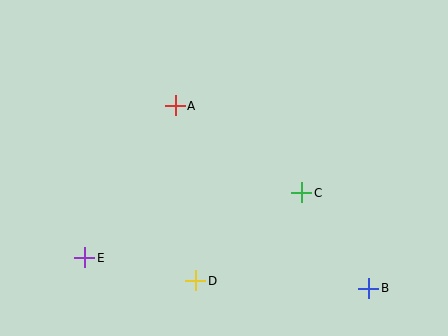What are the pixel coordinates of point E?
Point E is at (85, 258).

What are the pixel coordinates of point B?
Point B is at (369, 288).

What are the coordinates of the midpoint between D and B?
The midpoint between D and B is at (282, 285).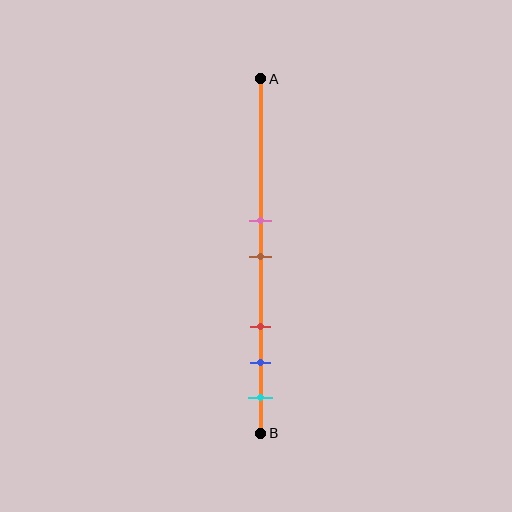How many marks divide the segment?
There are 5 marks dividing the segment.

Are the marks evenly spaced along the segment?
No, the marks are not evenly spaced.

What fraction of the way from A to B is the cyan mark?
The cyan mark is approximately 90% (0.9) of the way from A to B.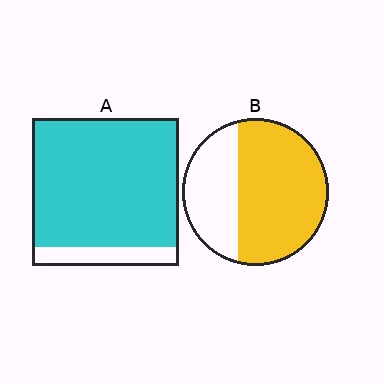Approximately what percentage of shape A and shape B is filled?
A is approximately 85% and B is approximately 65%.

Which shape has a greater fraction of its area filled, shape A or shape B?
Shape A.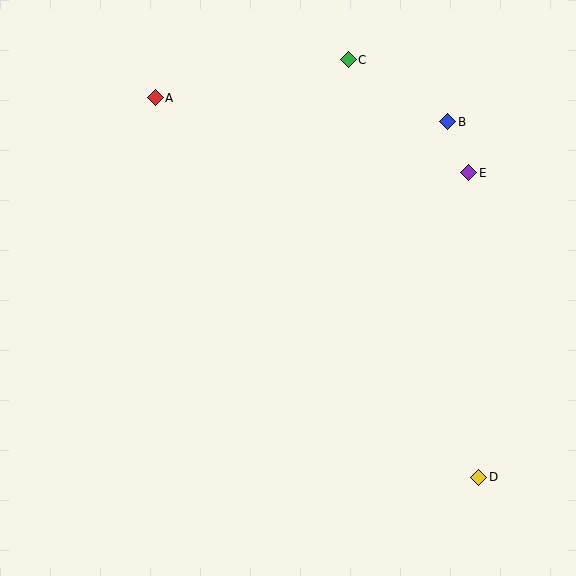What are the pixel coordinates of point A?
Point A is at (155, 98).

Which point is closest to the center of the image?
Point E at (469, 173) is closest to the center.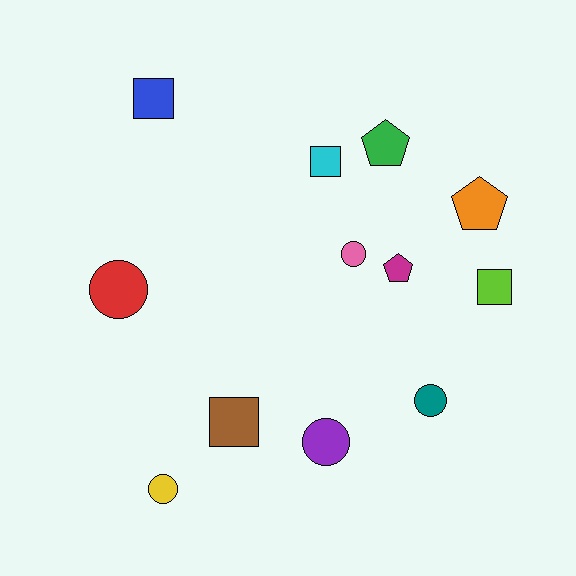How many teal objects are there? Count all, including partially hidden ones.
There is 1 teal object.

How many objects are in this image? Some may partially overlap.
There are 12 objects.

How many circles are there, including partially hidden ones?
There are 5 circles.